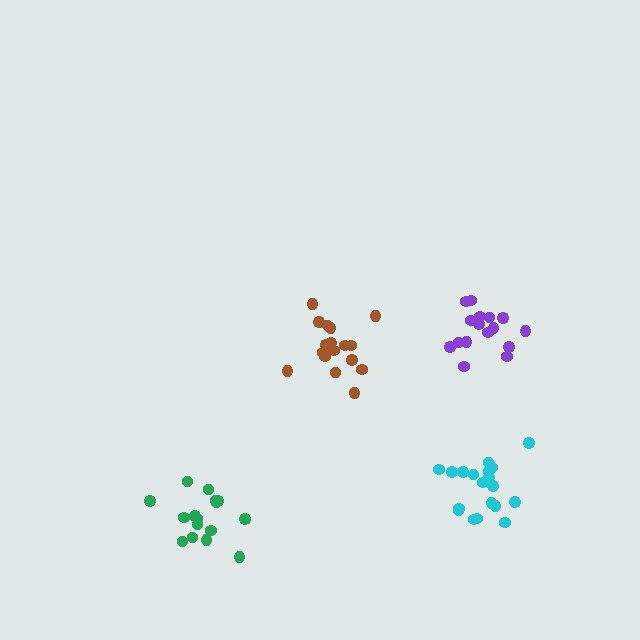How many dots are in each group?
Group 1: 18 dots, Group 2: 20 dots, Group 3: 16 dots, Group 4: 16 dots (70 total).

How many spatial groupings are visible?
There are 4 spatial groupings.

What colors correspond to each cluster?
The clusters are colored: brown, cyan, green, purple.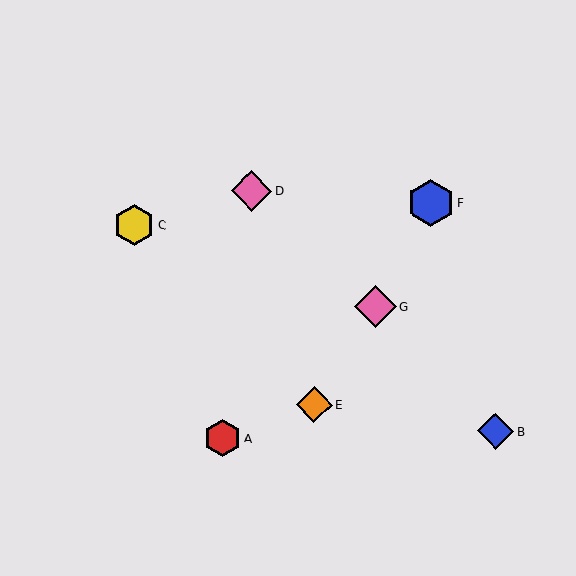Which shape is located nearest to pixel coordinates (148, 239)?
The yellow hexagon (labeled C) at (134, 225) is nearest to that location.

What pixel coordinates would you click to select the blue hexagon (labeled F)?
Click at (431, 203) to select the blue hexagon F.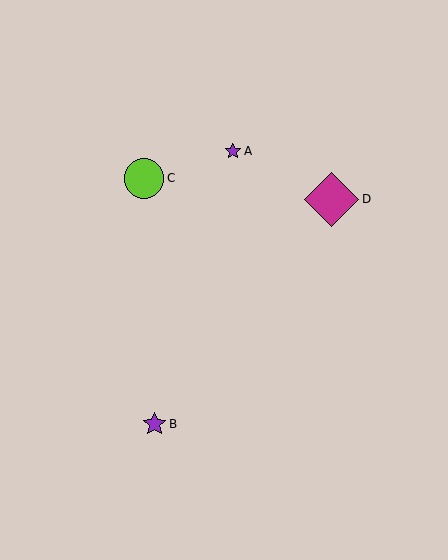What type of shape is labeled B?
Shape B is a purple star.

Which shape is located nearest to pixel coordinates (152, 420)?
The purple star (labeled B) at (154, 424) is nearest to that location.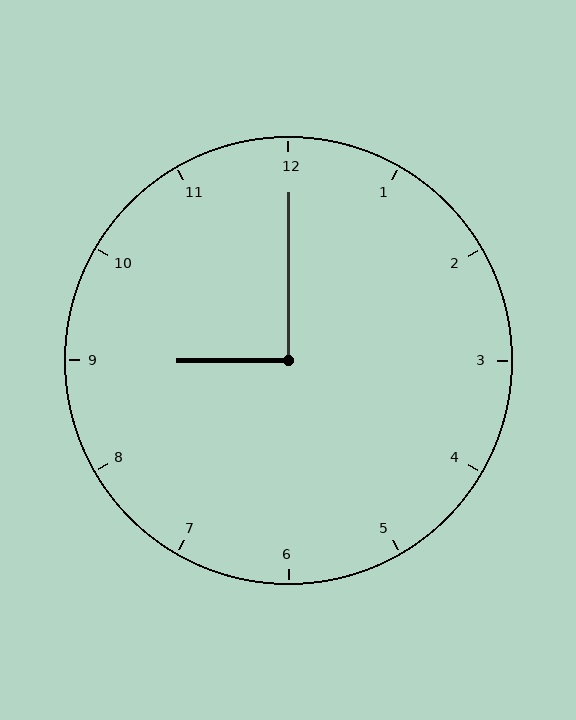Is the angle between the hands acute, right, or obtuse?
It is right.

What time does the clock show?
9:00.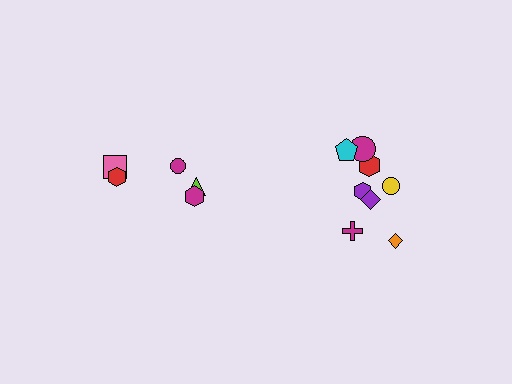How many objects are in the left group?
There are 5 objects.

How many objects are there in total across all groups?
There are 13 objects.